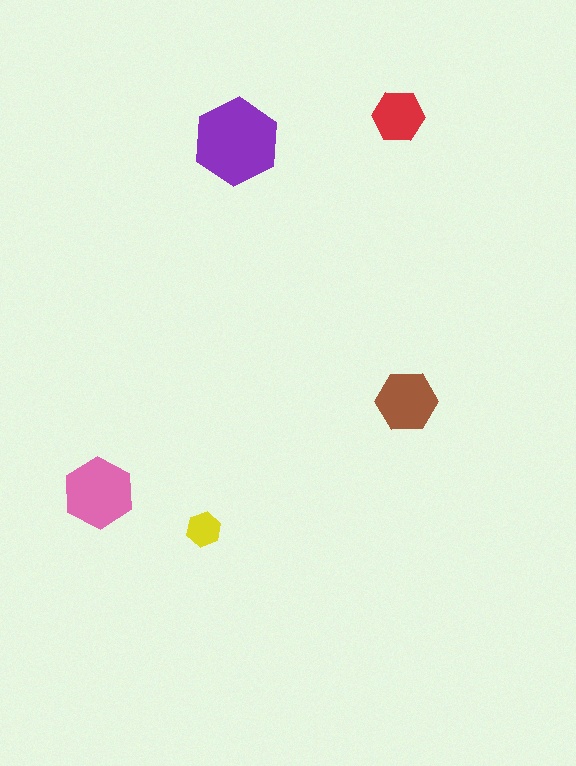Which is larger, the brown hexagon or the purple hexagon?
The purple one.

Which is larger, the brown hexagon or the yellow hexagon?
The brown one.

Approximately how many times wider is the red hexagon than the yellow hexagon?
About 1.5 times wider.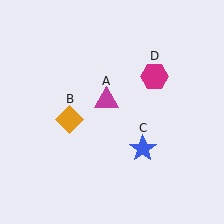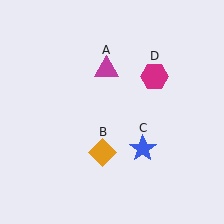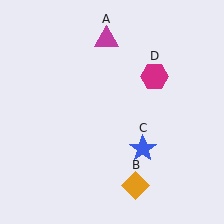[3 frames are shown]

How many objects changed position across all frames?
2 objects changed position: magenta triangle (object A), orange diamond (object B).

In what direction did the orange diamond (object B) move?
The orange diamond (object B) moved down and to the right.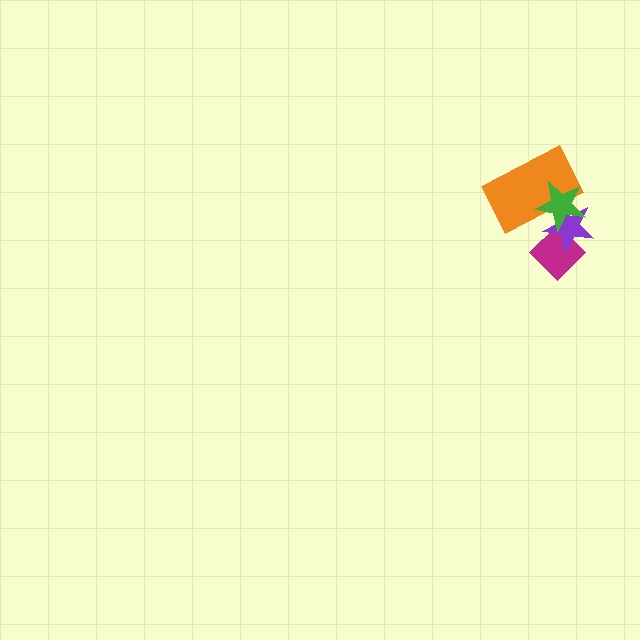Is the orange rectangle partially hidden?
Yes, it is partially covered by another shape.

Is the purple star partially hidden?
Yes, it is partially covered by another shape.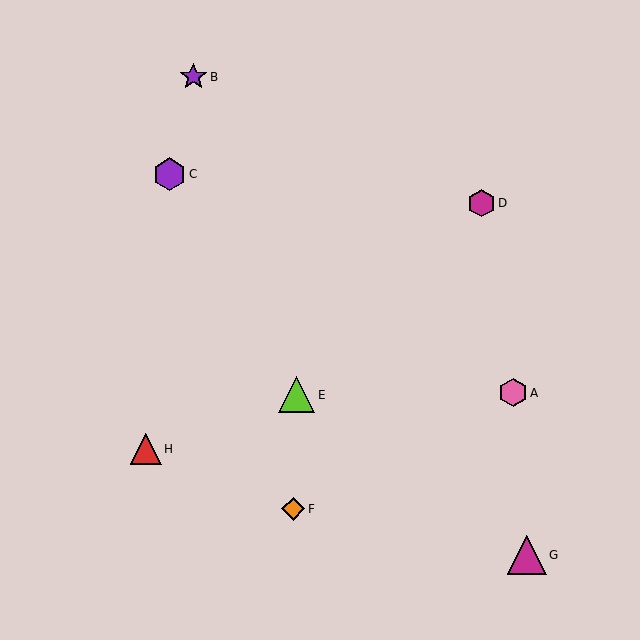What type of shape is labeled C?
Shape C is a purple hexagon.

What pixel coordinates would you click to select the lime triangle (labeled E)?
Click at (297, 395) to select the lime triangle E.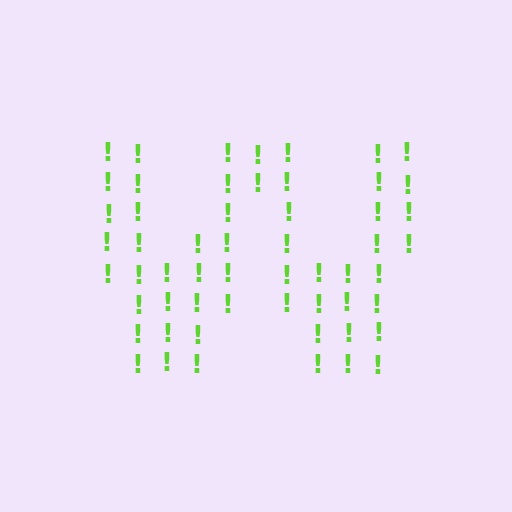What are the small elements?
The small elements are exclamation marks.